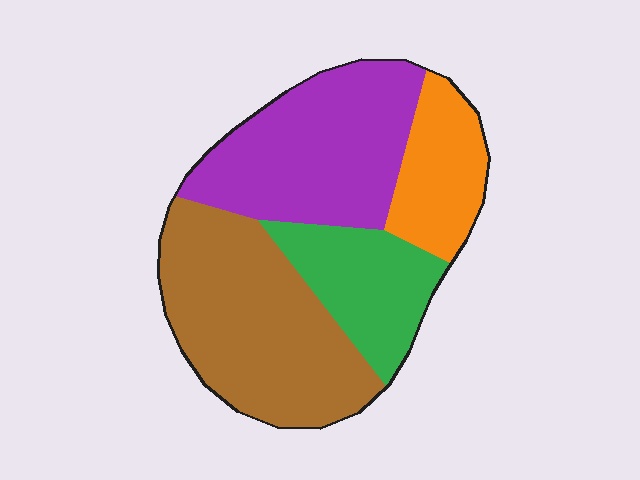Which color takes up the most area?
Brown, at roughly 35%.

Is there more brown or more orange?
Brown.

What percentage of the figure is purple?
Purple covers 31% of the figure.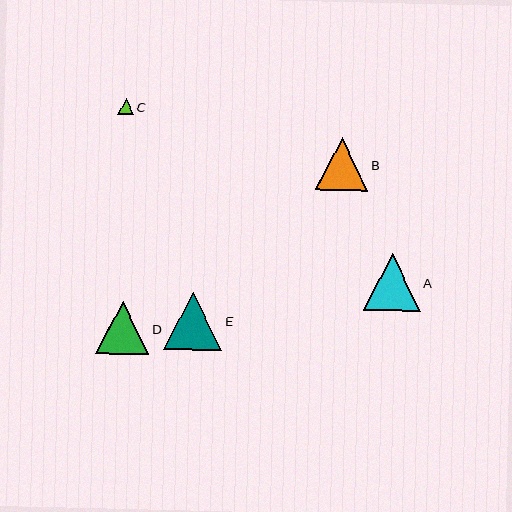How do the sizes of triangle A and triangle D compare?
Triangle A and triangle D are approximately the same size.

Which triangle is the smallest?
Triangle C is the smallest with a size of approximately 15 pixels.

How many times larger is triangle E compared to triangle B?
Triangle E is approximately 1.1 times the size of triangle B.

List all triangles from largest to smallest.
From largest to smallest: E, A, D, B, C.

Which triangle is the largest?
Triangle E is the largest with a size of approximately 58 pixels.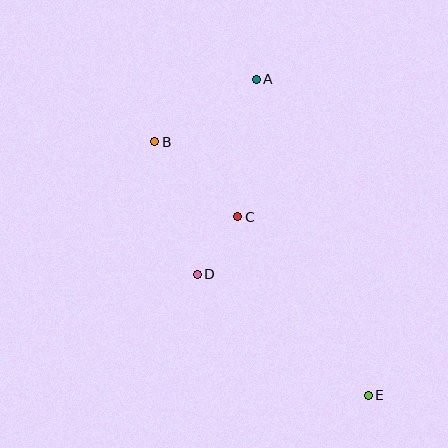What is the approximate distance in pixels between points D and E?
The distance between D and E is approximately 209 pixels.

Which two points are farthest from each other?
Points A and E are farthest from each other.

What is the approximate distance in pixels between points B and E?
The distance between B and E is approximately 331 pixels.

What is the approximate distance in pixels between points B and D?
The distance between B and D is approximately 139 pixels.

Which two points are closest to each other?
Points C and D are closest to each other.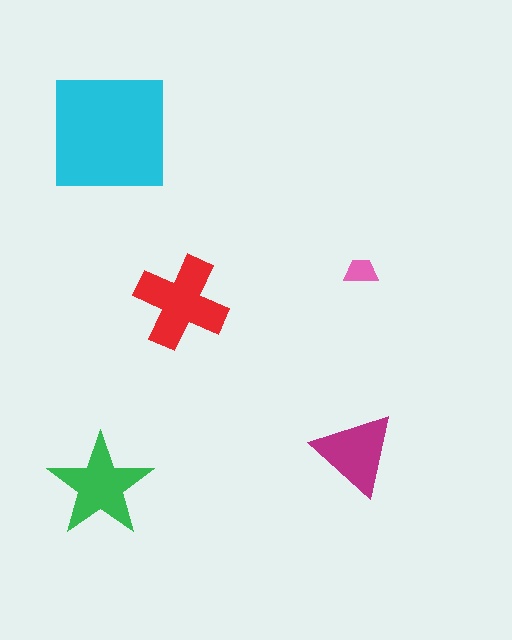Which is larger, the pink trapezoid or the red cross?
The red cross.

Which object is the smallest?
The pink trapezoid.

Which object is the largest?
The cyan square.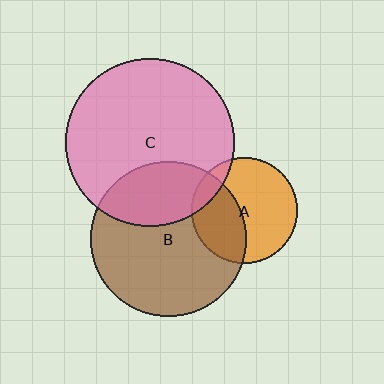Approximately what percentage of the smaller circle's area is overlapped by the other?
Approximately 40%.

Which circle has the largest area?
Circle C (pink).